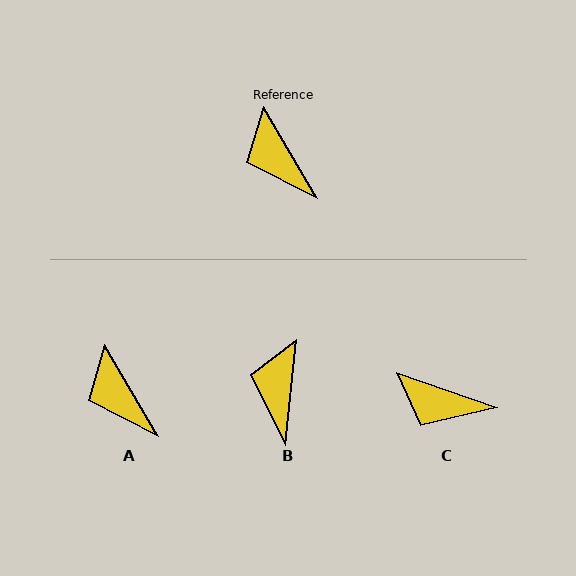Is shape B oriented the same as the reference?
No, it is off by about 37 degrees.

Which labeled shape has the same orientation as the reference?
A.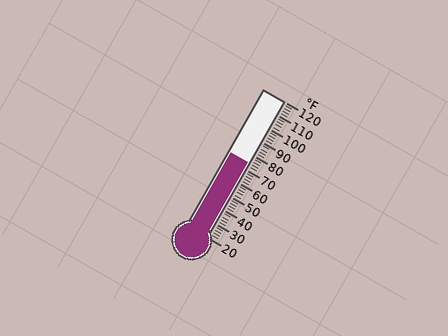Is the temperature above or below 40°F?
The temperature is above 40°F.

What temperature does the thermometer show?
The thermometer shows approximately 74°F.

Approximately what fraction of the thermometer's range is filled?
The thermometer is filled to approximately 55% of its range.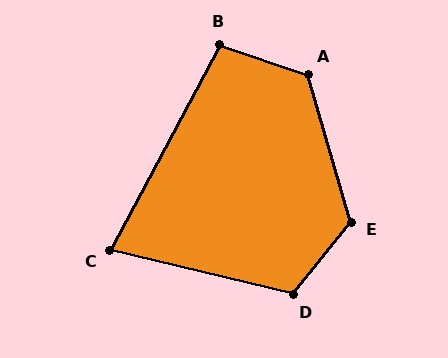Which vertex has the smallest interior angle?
C, at approximately 75 degrees.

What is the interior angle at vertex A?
Approximately 124 degrees (obtuse).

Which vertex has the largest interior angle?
E, at approximately 125 degrees.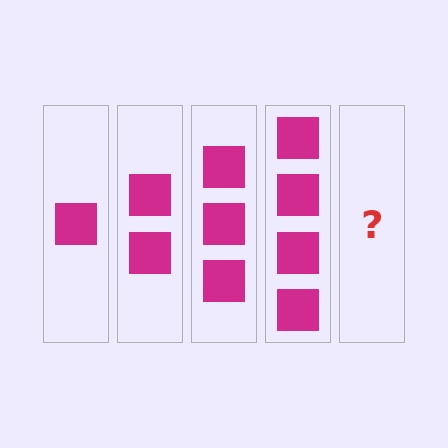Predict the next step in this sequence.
The next step is 5 squares.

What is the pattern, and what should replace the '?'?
The pattern is that each step adds one more square. The '?' should be 5 squares.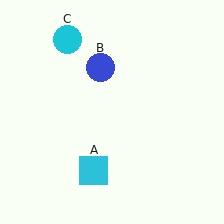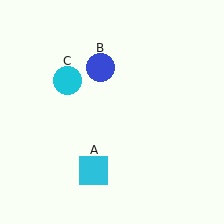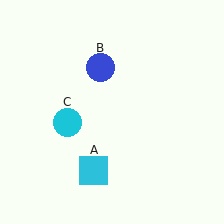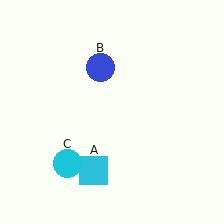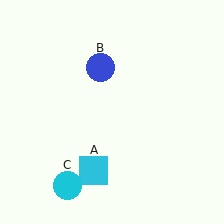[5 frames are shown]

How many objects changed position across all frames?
1 object changed position: cyan circle (object C).